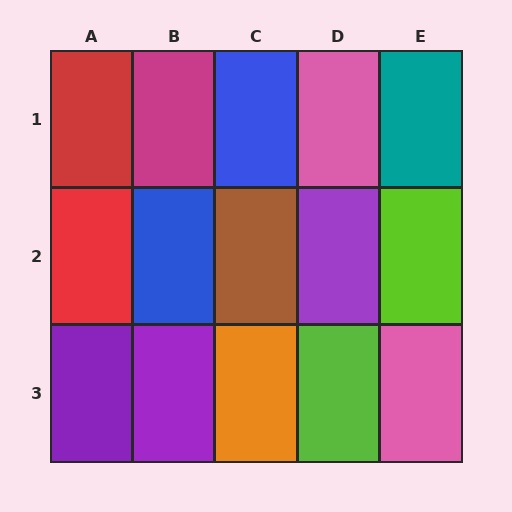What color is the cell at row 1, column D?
Pink.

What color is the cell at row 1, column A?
Red.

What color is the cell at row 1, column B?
Magenta.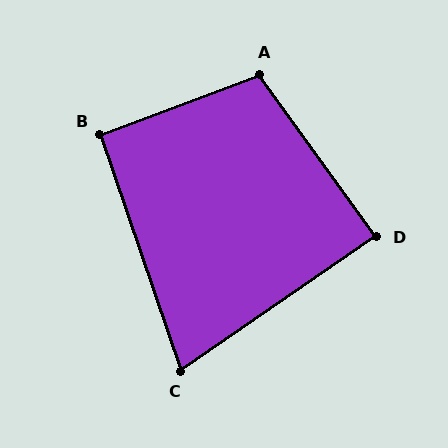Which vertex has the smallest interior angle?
C, at approximately 74 degrees.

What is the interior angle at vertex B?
Approximately 92 degrees (approximately right).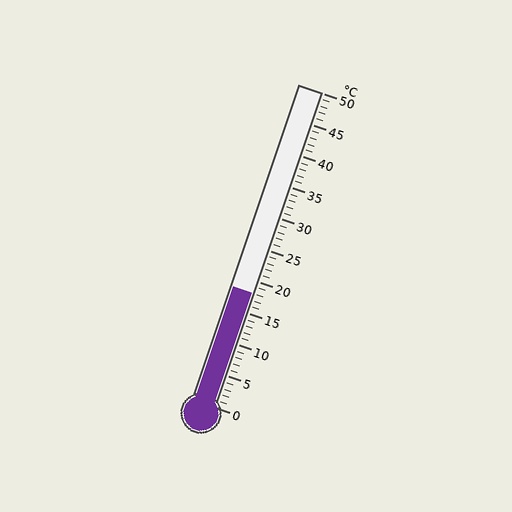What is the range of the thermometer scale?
The thermometer scale ranges from 0°C to 50°C.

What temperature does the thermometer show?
The thermometer shows approximately 18°C.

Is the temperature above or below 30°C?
The temperature is below 30°C.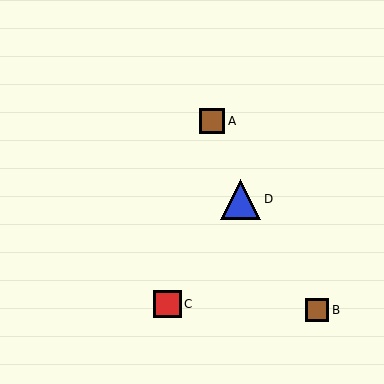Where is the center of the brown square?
The center of the brown square is at (317, 310).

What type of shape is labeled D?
Shape D is a blue triangle.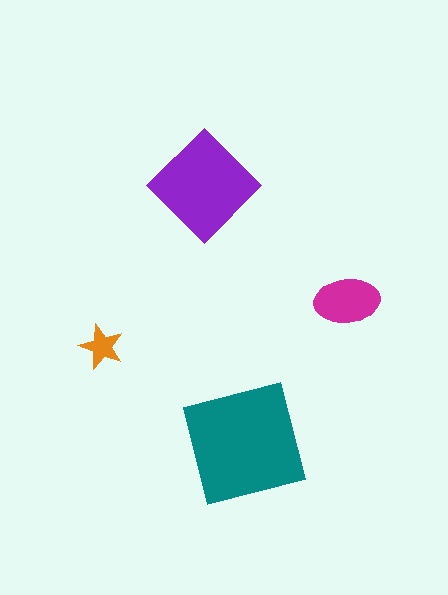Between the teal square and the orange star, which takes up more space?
The teal square.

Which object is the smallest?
The orange star.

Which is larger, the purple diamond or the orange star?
The purple diamond.